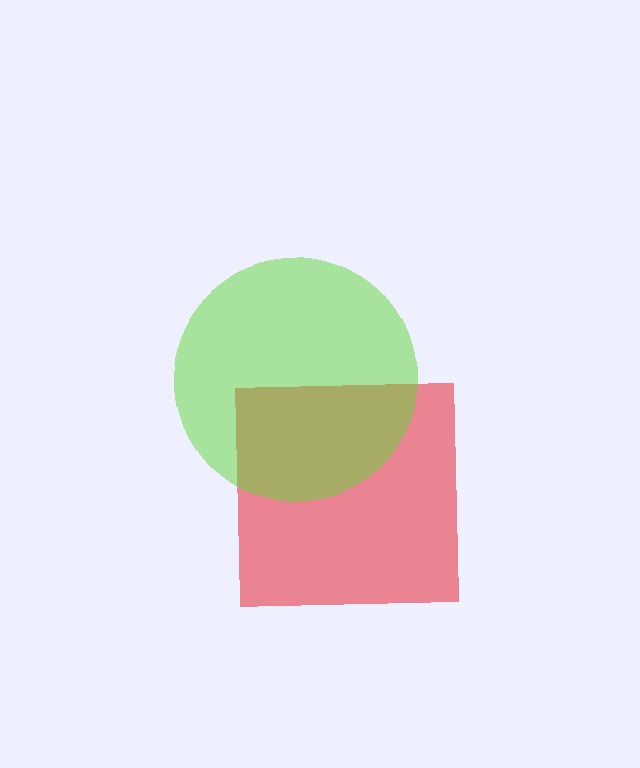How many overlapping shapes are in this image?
There are 2 overlapping shapes in the image.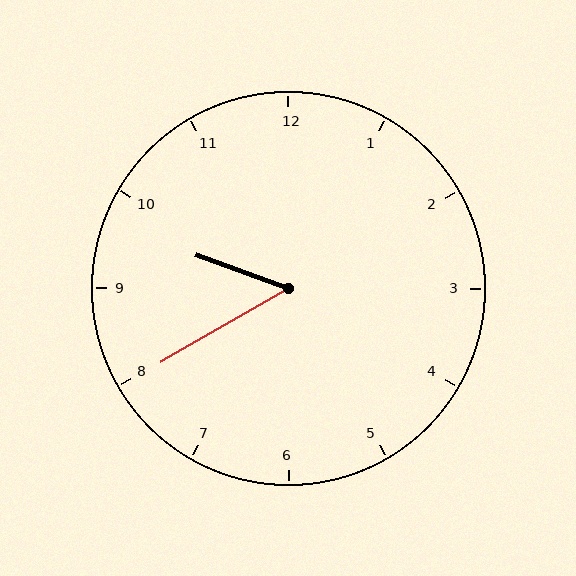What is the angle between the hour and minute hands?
Approximately 50 degrees.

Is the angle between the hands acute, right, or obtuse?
It is acute.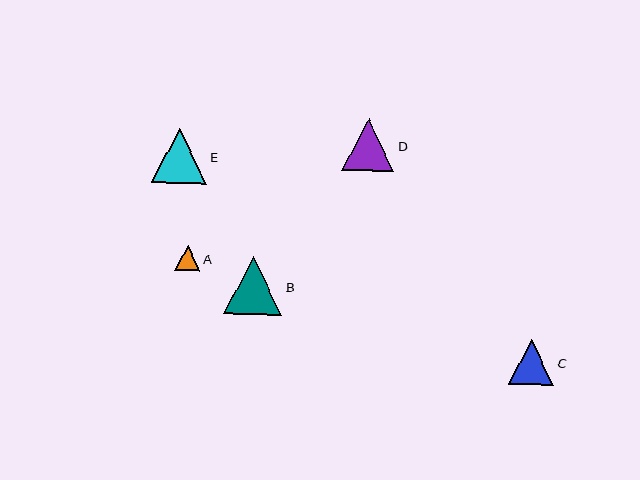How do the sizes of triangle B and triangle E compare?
Triangle B and triangle E are approximately the same size.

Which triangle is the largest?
Triangle B is the largest with a size of approximately 58 pixels.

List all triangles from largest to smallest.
From largest to smallest: B, E, D, C, A.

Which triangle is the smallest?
Triangle A is the smallest with a size of approximately 25 pixels.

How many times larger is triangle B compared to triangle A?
Triangle B is approximately 2.3 times the size of triangle A.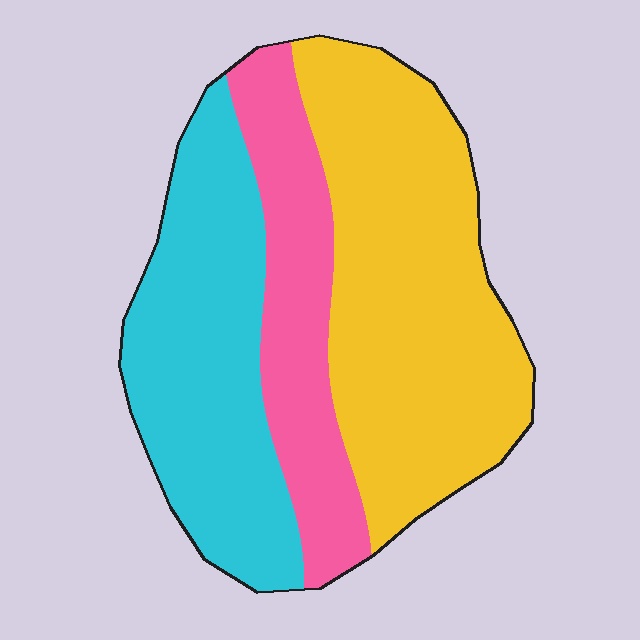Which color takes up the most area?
Yellow, at roughly 45%.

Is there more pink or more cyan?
Cyan.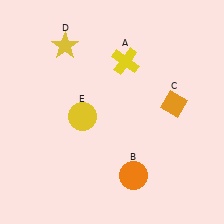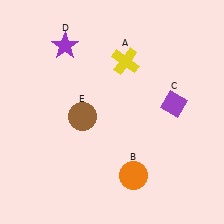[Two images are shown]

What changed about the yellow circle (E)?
In Image 1, E is yellow. In Image 2, it changed to brown.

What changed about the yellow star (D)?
In Image 1, D is yellow. In Image 2, it changed to purple.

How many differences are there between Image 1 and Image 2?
There are 3 differences between the two images.